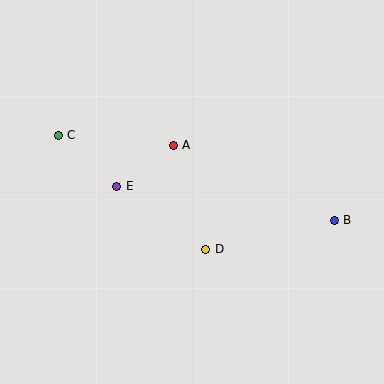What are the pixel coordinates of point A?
Point A is at (173, 145).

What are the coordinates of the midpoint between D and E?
The midpoint between D and E is at (161, 218).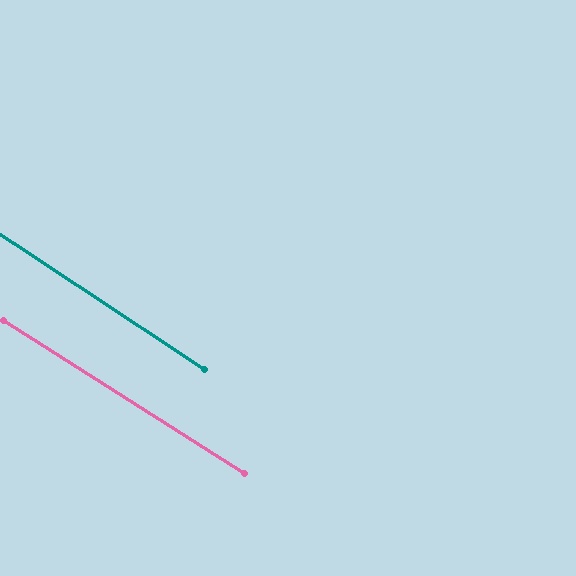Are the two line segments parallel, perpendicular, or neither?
Parallel — their directions differ by only 1.0°.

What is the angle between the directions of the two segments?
Approximately 1 degree.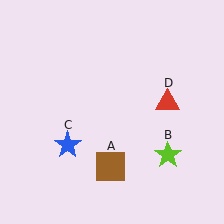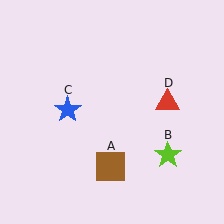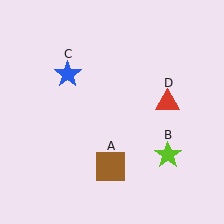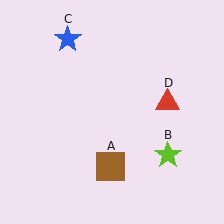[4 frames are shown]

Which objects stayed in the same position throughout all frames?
Brown square (object A) and lime star (object B) and red triangle (object D) remained stationary.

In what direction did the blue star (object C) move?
The blue star (object C) moved up.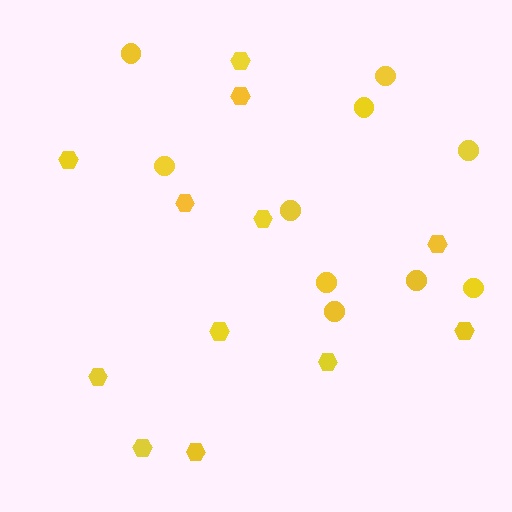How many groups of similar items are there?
There are 2 groups: one group of hexagons (12) and one group of circles (10).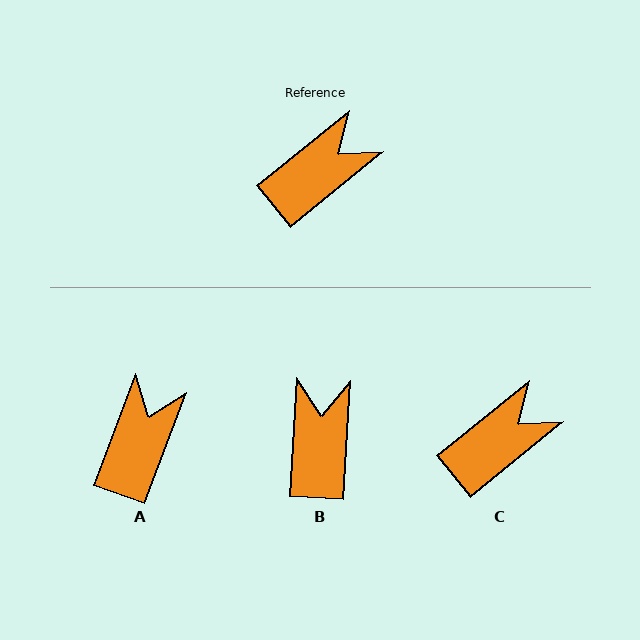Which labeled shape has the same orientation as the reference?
C.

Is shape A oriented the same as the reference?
No, it is off by about 30 degrees.